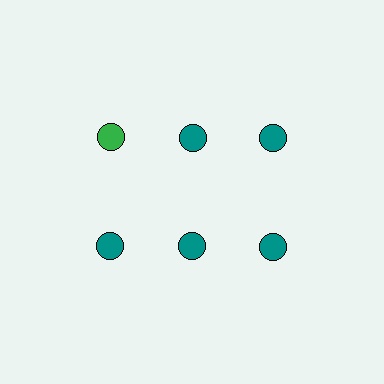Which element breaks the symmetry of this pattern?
The green circle in the top row, leftmost column breaks the symmetry. All other shapes are teal circles.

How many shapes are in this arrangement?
There are 6 shapes arranged in a grid pattern.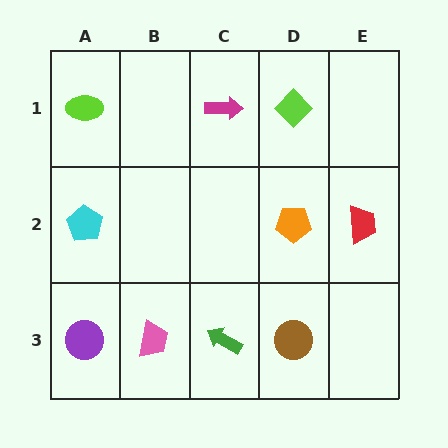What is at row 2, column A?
A cyan pentagon.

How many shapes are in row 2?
3 shapes.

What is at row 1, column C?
A magenta arrow.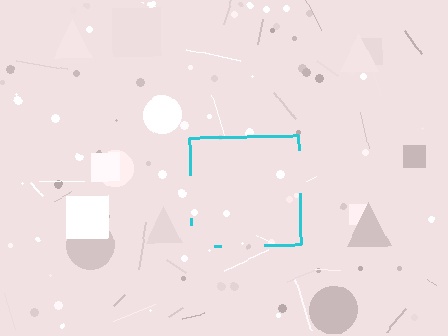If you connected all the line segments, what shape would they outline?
They would outline a square.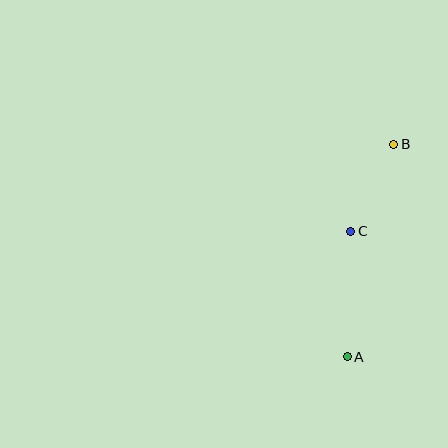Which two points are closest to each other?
Points B and C are closest to each other.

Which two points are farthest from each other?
Points A and B are farthest from each other.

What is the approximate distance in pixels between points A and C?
The distance between A and C is approximately 125 pixels.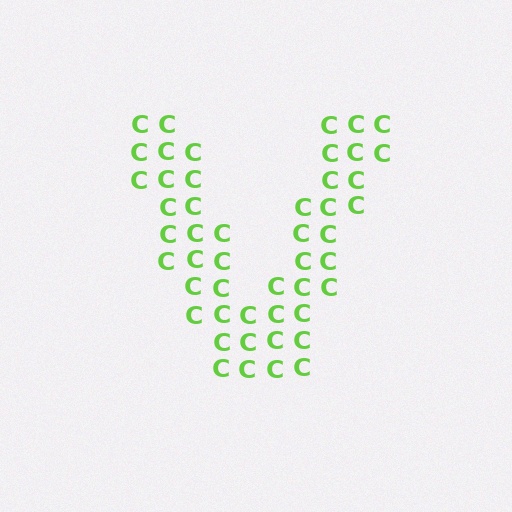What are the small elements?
The small elements are letter C's.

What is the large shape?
The large shape is the letter V.